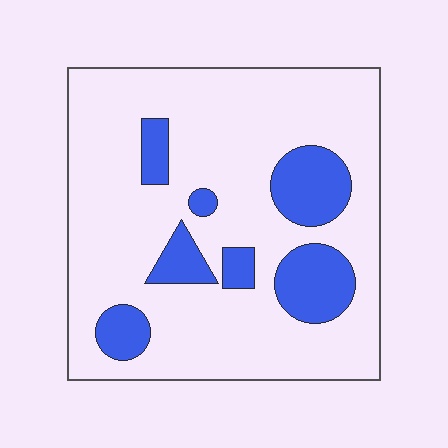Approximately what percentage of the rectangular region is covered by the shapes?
Approximately 20%.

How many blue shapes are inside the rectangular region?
7.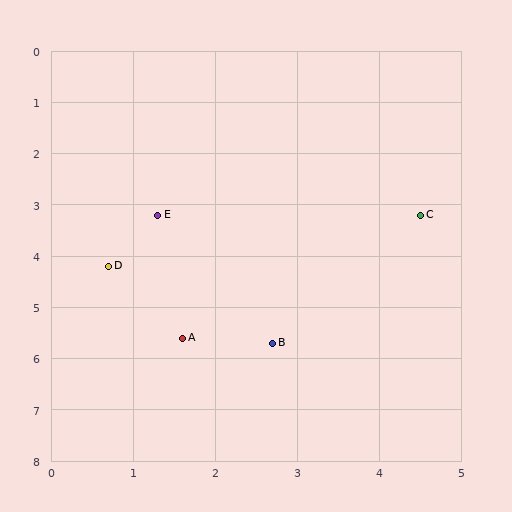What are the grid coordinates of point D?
Point D is at approximately (0.7, 4.2).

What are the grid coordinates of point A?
Point A is at approximately (1.6, 5.6).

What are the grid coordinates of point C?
Point C is at approximately (4.5, 3.2).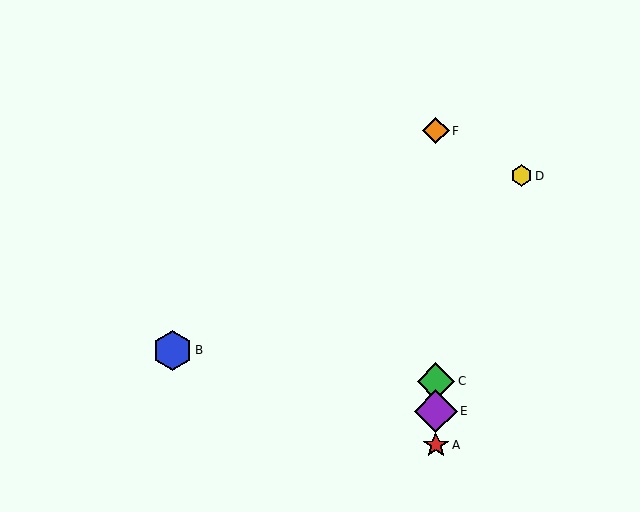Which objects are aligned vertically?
Objects A, C, E, F are aligned vertically.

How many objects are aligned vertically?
4 objects (A, C, E, F) are aligned vertically.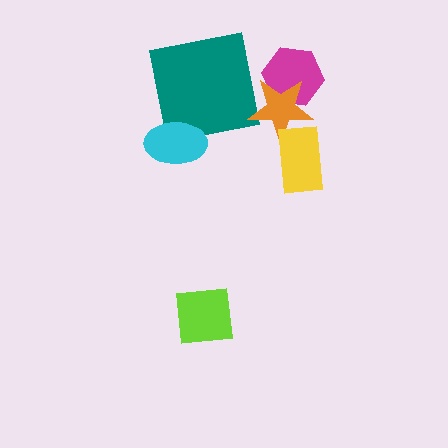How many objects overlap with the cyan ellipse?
1 object overlaps with the cyan ellipse.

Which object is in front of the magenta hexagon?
The orange star is in front of the magenta hexagon.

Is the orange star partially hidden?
Yes, it is partially covered by another shape.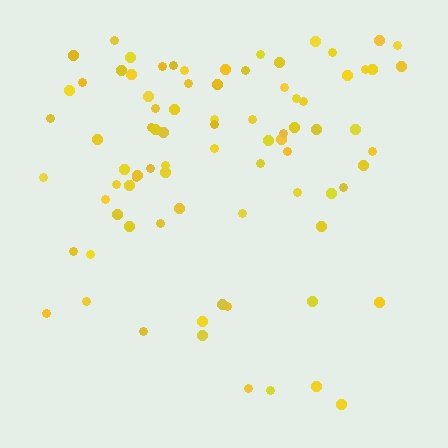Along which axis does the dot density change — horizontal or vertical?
Vertical.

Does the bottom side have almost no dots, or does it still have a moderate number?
Still a moderate number, just noticeably fewer than the top.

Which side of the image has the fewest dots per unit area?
The bottom.